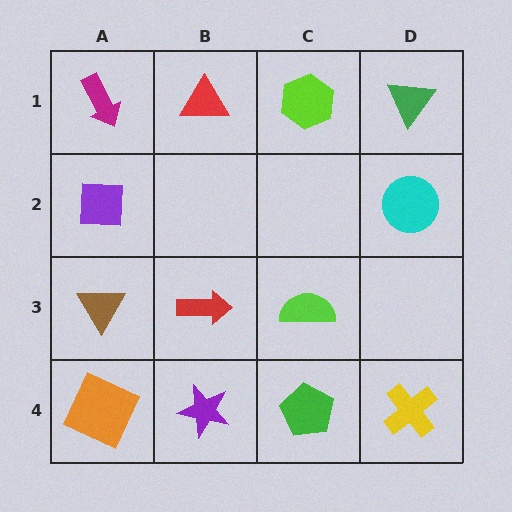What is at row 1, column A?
A magenta arrow.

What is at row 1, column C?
A lime hexagon.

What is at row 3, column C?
A lime semicircle.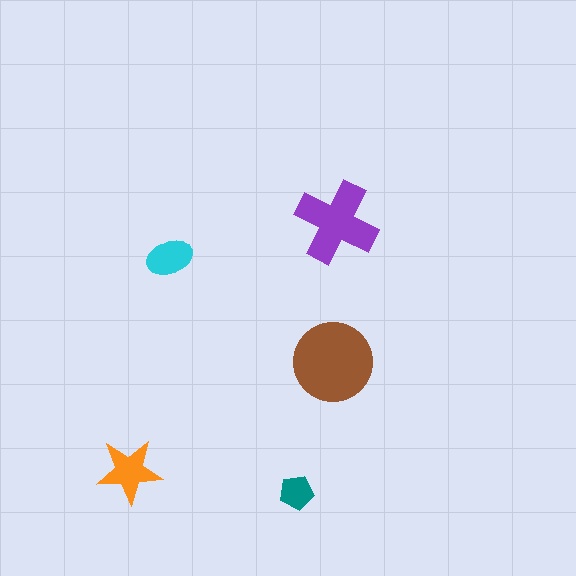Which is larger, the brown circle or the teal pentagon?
The brown circle.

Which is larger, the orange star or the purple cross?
The purple cross.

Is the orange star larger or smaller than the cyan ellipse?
Larger.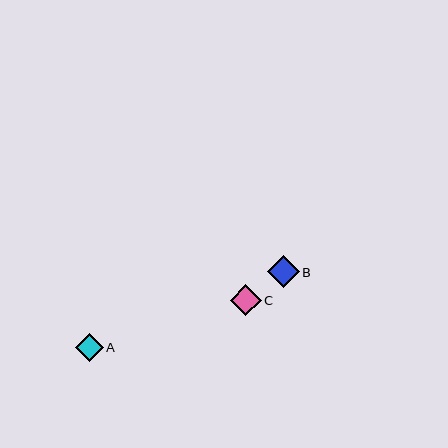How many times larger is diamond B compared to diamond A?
Diamond B is approximately 1.1 times the size of diamond A.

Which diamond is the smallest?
Diamond A is the smallest with a size of approximately 28 pixels.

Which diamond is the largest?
Diamond B is the largest with a size of approximately 32 pixels.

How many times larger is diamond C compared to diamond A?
Diamond C is approximately 1.1 times the size of diamond A.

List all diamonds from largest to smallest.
From largest to smallest: B, C, A.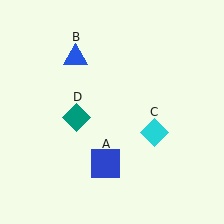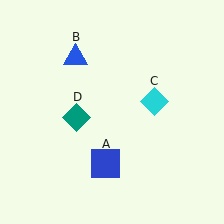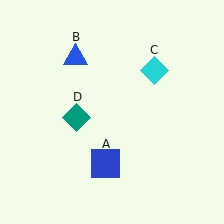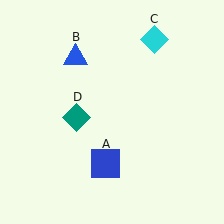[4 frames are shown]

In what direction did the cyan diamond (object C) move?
The cyan diamond (object C) moved up.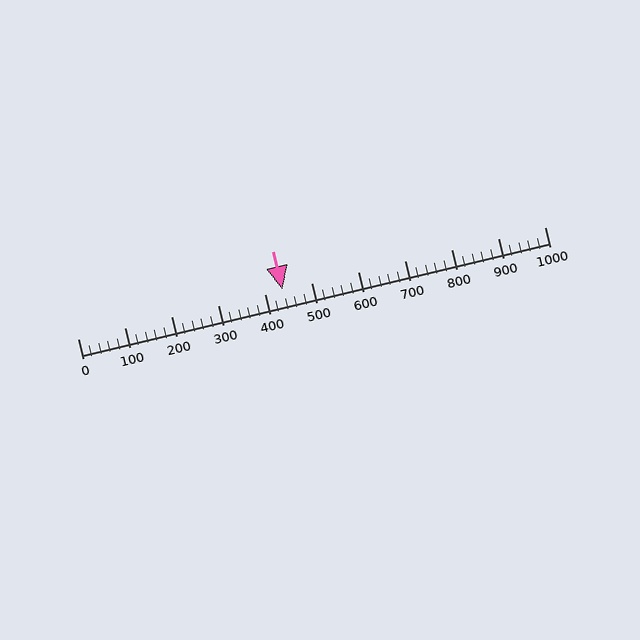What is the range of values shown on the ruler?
The ruler shows values from 0 to 1000.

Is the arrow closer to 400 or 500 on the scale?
The arrow is closer to 400.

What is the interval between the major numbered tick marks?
The major tick marks are spaced 100 units apart.